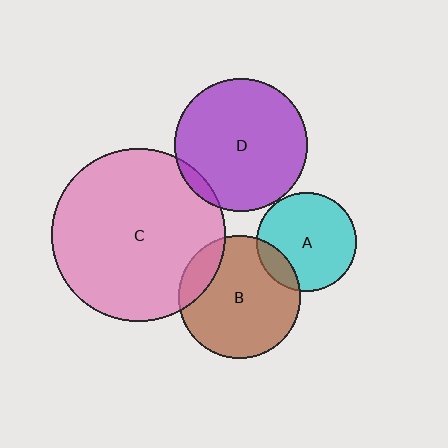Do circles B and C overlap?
Yes.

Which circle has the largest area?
Circle C (pink).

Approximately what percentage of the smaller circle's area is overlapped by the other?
Approximately 15%.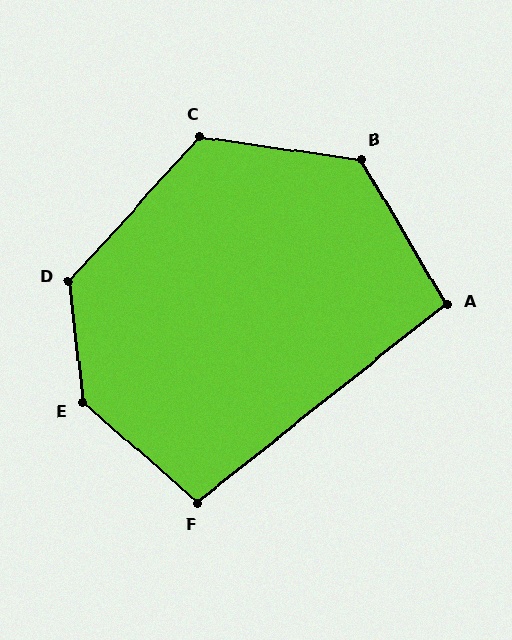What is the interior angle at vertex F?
Approximately 100 degrees (obtuse).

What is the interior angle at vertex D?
Approximately 131 degrees (obtuse).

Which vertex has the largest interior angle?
E, at approximately 138 degrees.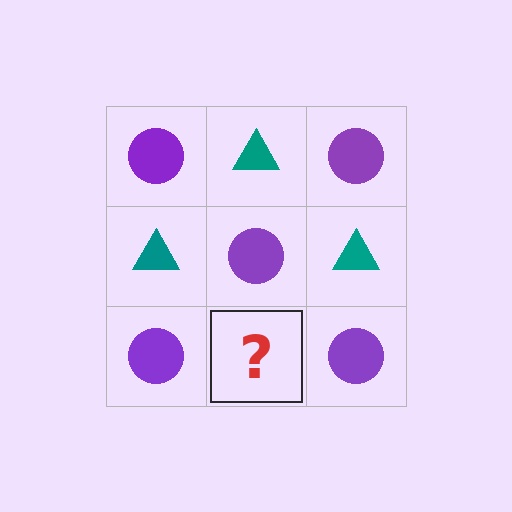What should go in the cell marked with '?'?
The missing cell should contain a teal triangle.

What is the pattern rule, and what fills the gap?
The rule is that it alternates purple circle and teal triangle in a checkerboard pattern. The gap should be filled with a teal triangle.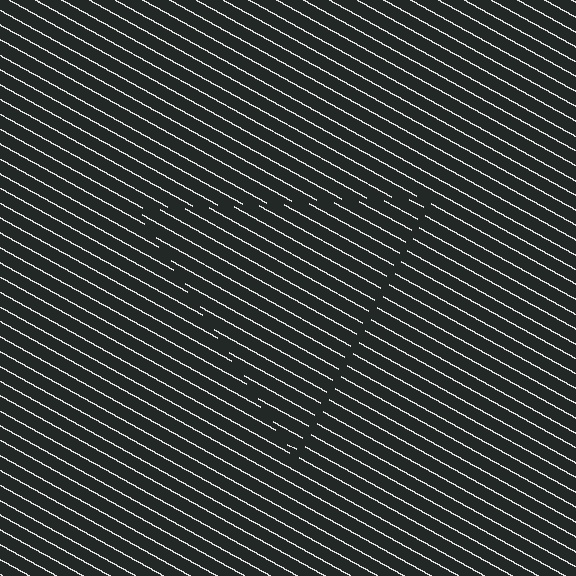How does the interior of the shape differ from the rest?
The interior of the shape contains the same grating, shifted by half a period — the contour is defined by the phase discontinuity where line-ends from the inner and outer gratings abut.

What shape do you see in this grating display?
An illusory triangle. The interior of the shape contains the same grating, shifted by half a period — the contour is defined by the phase discontinuity where line-ends from the inner and outer gratings abut.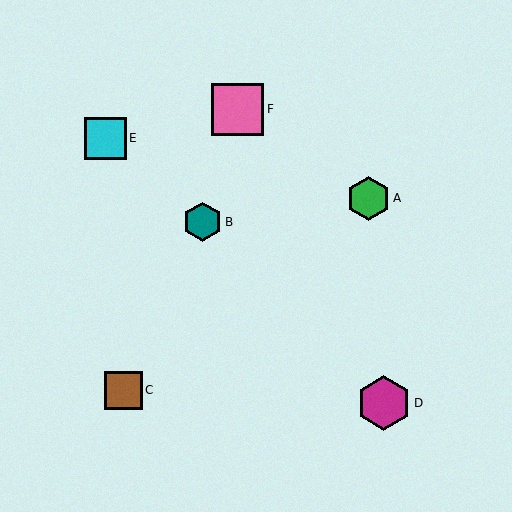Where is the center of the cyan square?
The center of the cyan square is at (105, 138).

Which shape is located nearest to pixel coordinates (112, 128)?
The cyan square (labeled E) at (105, 138) is nearest to that location.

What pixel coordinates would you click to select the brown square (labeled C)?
Click at (123, 390) to select the brown square C.